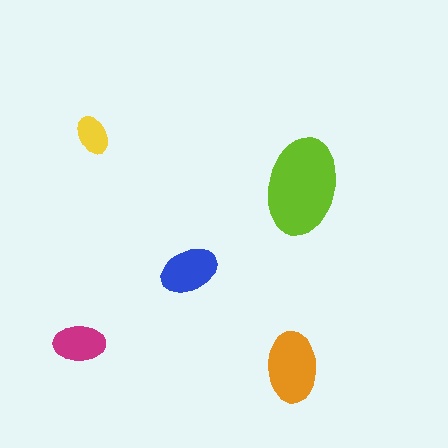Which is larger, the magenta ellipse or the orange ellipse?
The orange one.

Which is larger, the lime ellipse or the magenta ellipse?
The lime one.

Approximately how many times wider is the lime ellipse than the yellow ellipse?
About 2.5 times wider.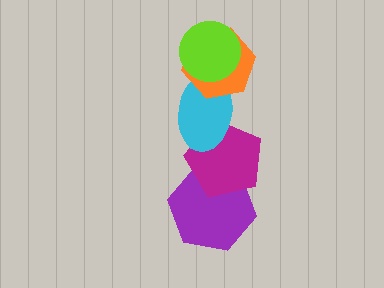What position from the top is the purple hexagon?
The purple hexagon is 5th from the top.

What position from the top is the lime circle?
The lime circle is 1st from the top.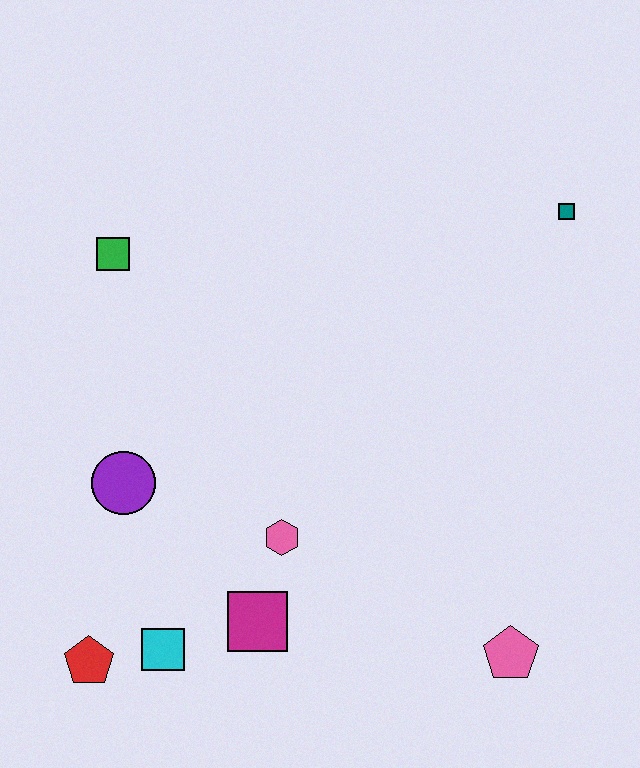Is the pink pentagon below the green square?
Yes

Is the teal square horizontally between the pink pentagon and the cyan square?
No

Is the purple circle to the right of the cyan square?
No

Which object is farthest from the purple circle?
The teal square is farthest from the purple circle.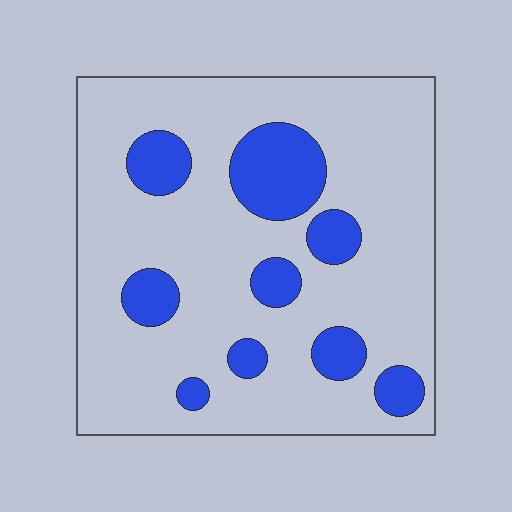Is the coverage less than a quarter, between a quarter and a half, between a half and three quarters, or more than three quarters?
Less than a quarter.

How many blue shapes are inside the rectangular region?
9.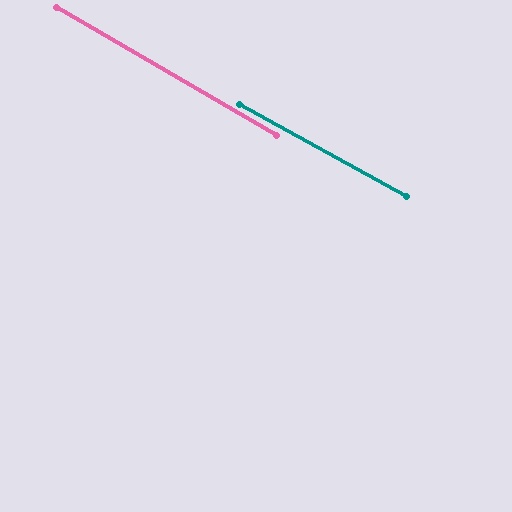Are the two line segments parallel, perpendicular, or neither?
Parallel — their directions differ by only 1.6°.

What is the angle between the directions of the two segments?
Approximately 2 degrees.